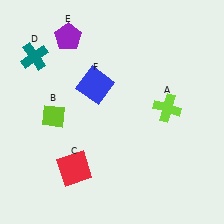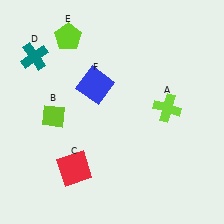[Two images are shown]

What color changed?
The pentagon (E) changed from purple in Image 1 to lime in Image 2.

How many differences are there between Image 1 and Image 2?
There is 1 difference between the two images.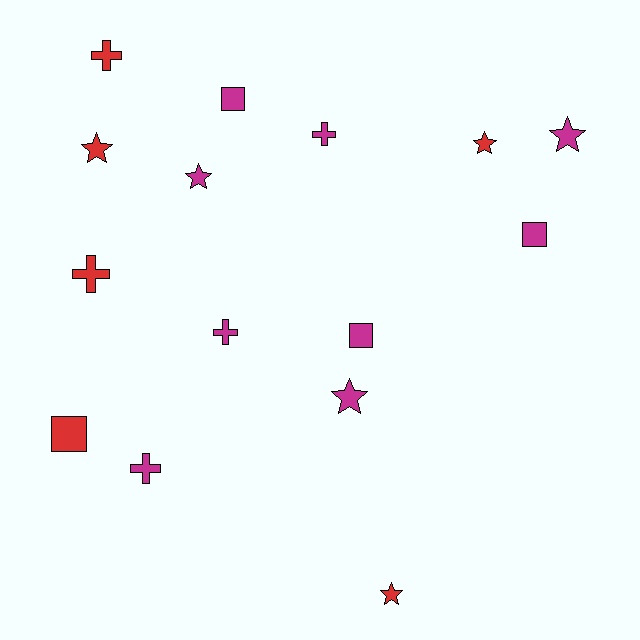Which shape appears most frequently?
Star, with 6 objects.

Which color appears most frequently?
Magenta, with 9 objects.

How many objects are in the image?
There are 15 objects.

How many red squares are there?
There is 1 red square.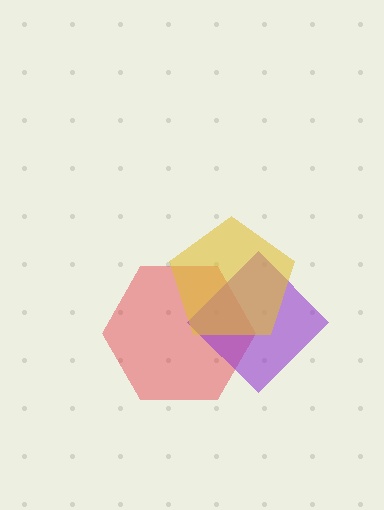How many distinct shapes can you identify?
There are 3 distinct shapes: a red hexagon, a purple diamond, a yellow pentagon.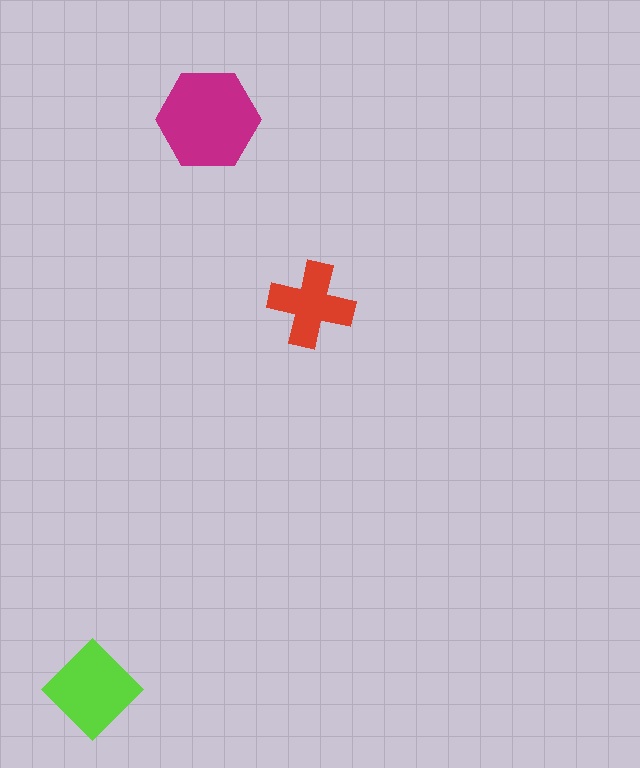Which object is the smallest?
The red cross.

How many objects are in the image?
There are 3 objects in the image.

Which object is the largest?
The magenta hexagon.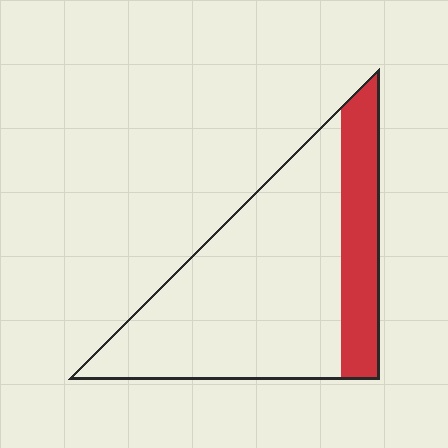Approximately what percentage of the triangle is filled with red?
Approximately 25%.